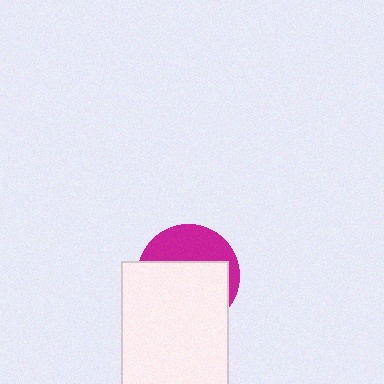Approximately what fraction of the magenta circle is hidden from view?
Roughly 63% of the magenta circle is hidden behind the white rectangle.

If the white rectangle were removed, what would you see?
You would see the complete magenta circle.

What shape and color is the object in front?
The object in front is a white rectangle.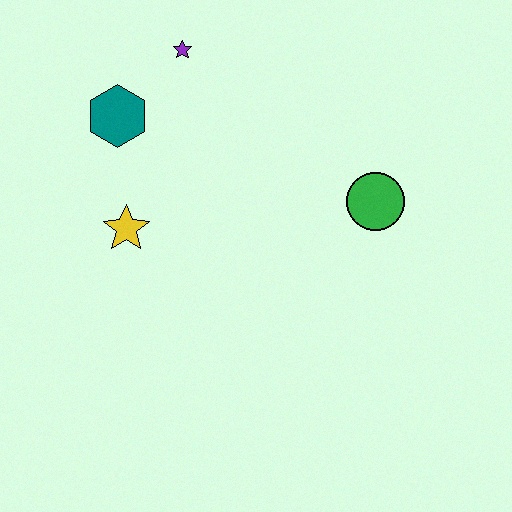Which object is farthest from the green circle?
The teal hexagon is farthest from the green circle.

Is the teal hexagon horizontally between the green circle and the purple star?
No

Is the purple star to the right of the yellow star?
Yes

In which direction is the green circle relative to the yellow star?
The green circle is to the right of the yellow star.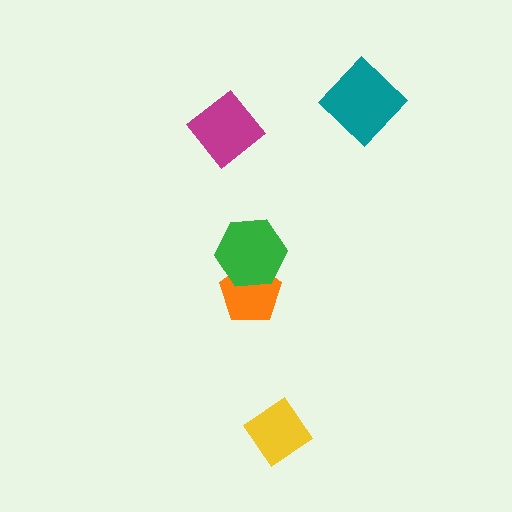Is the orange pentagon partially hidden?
Yes, it is partially covered by another shape.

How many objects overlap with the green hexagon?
1 object overlaps with the green hexagon.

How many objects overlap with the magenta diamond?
0 objects overlap with the magenta diamond.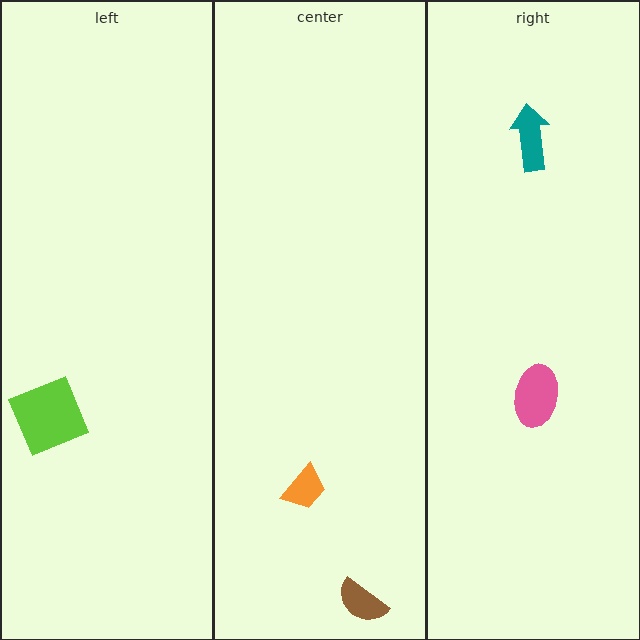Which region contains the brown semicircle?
The center region.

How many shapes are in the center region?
2.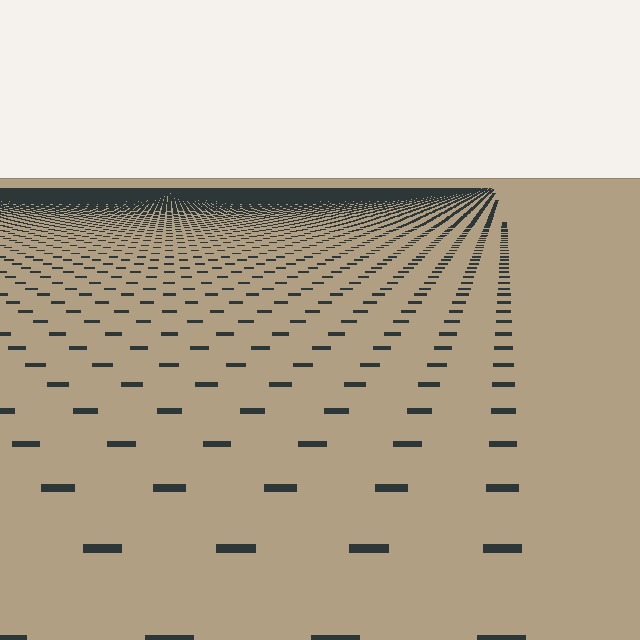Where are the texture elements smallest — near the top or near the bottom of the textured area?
Near the top.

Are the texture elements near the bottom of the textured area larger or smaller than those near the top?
Larger. Near the bottom, elements are closer to the viewer and appear at a bigger on-screen size.